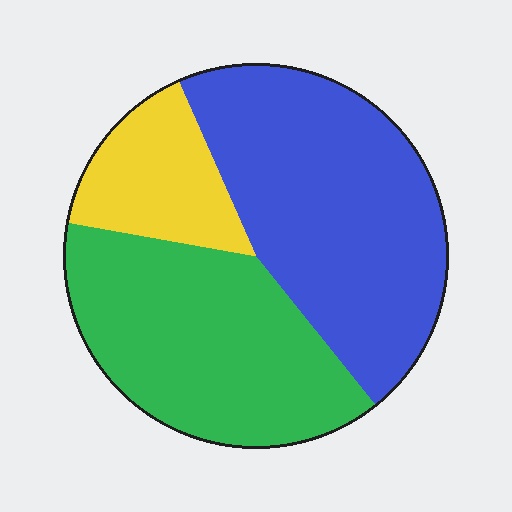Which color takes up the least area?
Yellow, at roughly 15%.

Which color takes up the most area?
Blue, at roughly 45%.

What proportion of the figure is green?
Green takes up about three eighths (3/8) of the figure.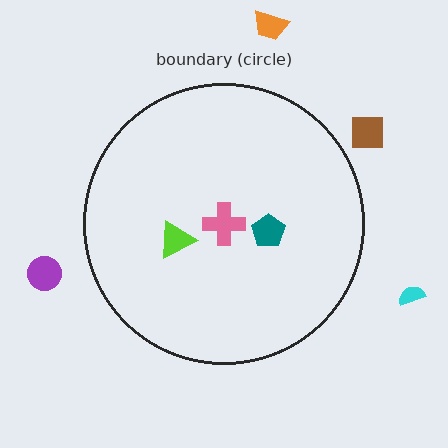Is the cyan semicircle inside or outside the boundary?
Outside.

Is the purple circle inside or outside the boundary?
Outside.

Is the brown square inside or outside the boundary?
Outside.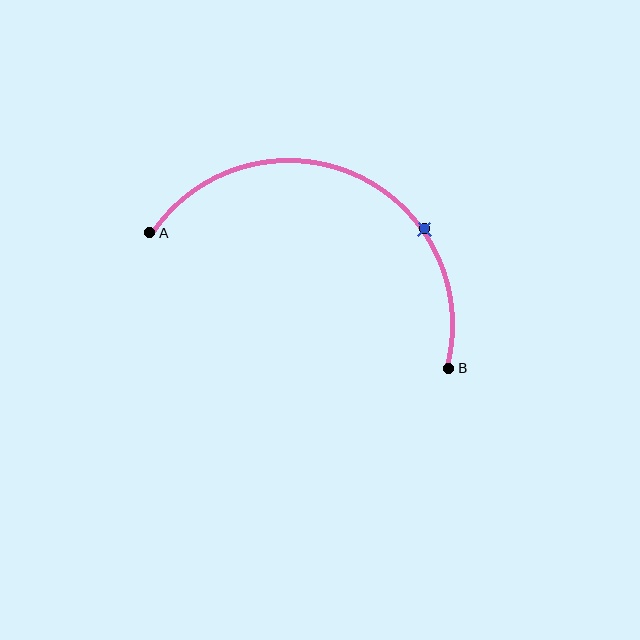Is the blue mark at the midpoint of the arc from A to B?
No. The blue mark lies on the arc but is closer to endpoint B. The arc midpoint would be at the point on the curve equidistant along the arc from both A and B.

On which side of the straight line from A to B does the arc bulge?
The arc bulges above the straight line connecting A and B.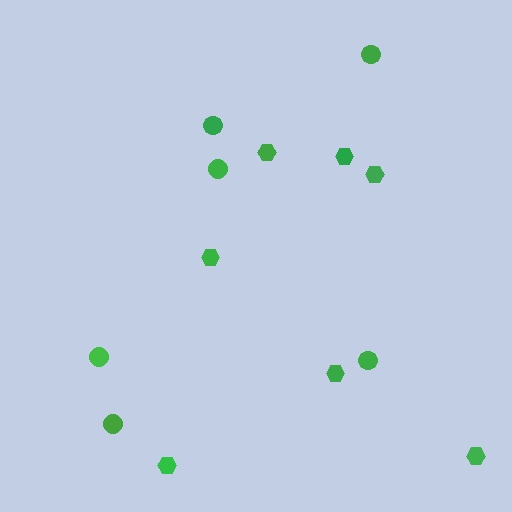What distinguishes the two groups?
There are 2 groups: one group of hexagons (7) and one group of circles (6).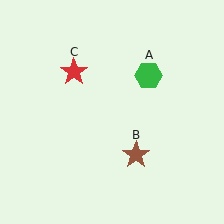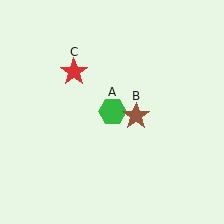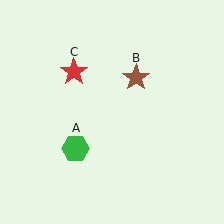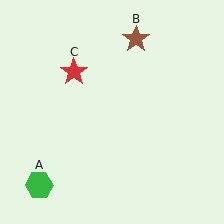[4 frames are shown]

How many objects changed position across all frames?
2 objects changed position: green hexagon (object A), brown star (object B).